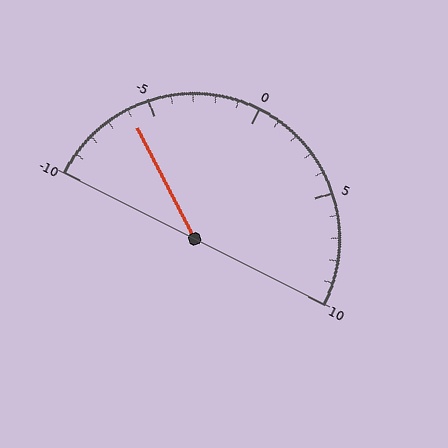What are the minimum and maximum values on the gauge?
The gauge ranges from -10 to 10.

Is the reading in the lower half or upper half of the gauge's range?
The reading is in the lower half of the range (-10 to 10).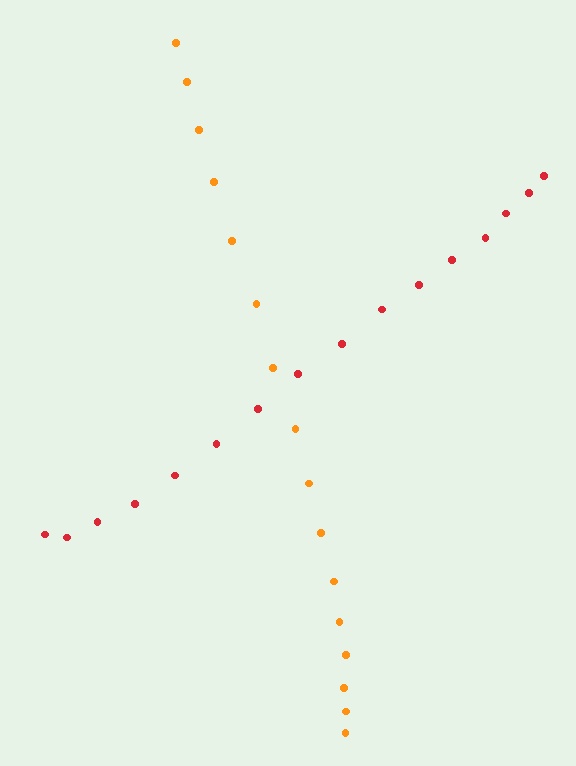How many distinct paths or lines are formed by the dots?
There are 2 distinct paths.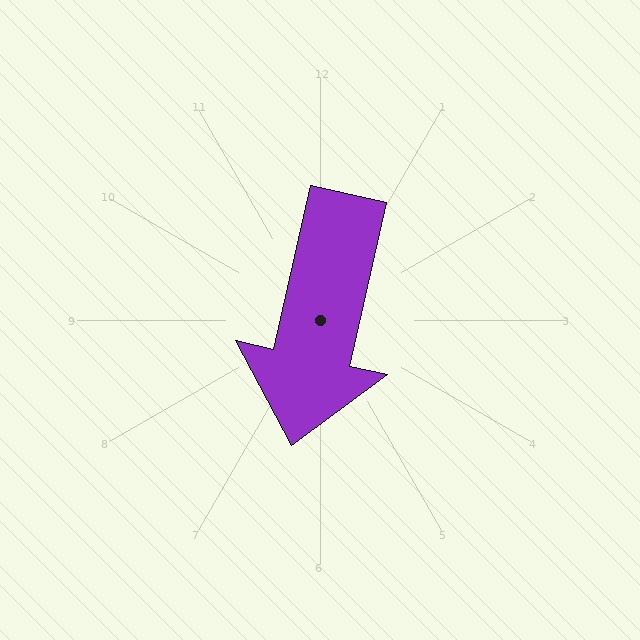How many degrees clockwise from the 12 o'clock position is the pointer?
Approximately 193 degrees.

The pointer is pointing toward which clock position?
Roughly 6 o'clock.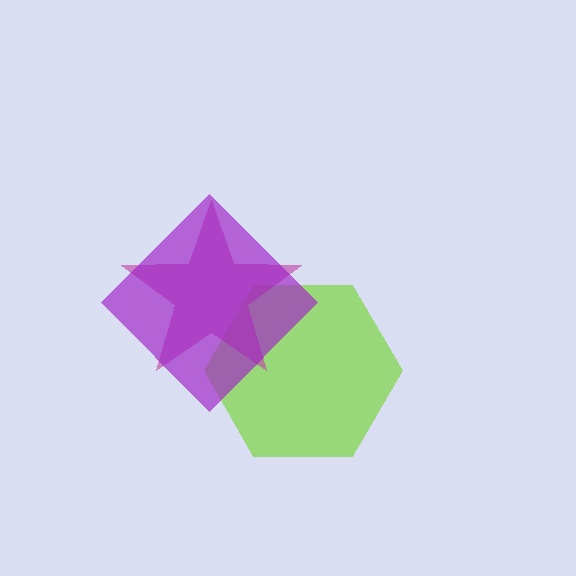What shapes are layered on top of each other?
The layered shapes are: a lime hexagon, a magenta star, a purple diamond.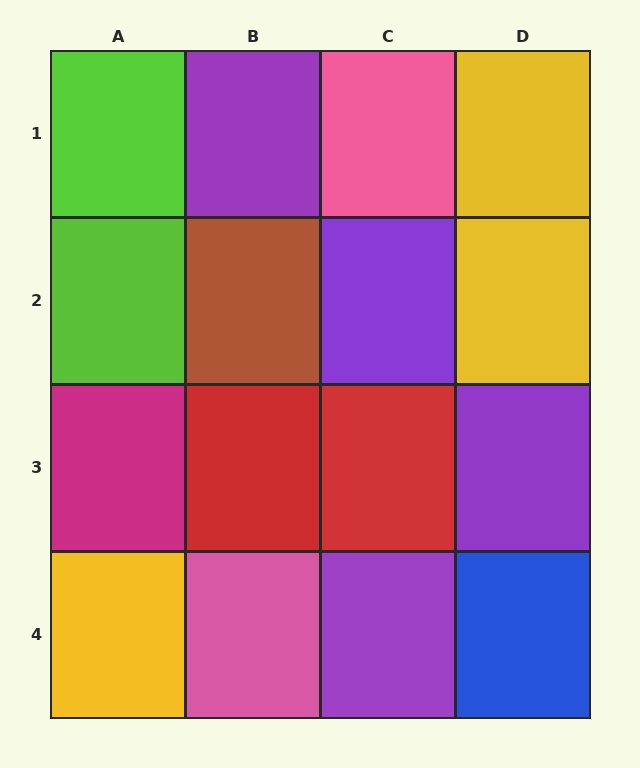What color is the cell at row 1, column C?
Pink.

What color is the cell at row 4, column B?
Pink.